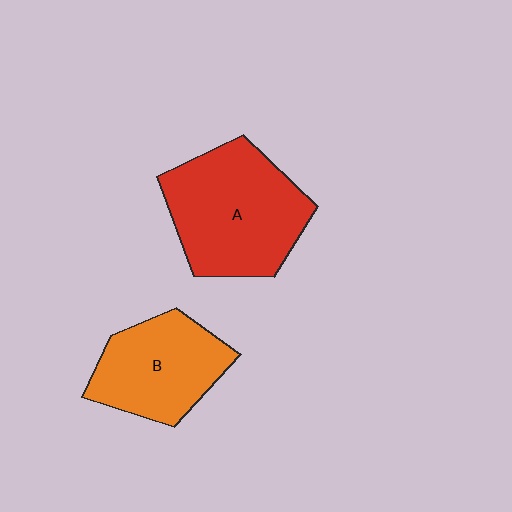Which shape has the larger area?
Shape A (red).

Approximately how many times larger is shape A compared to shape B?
Approximately 1.3 times.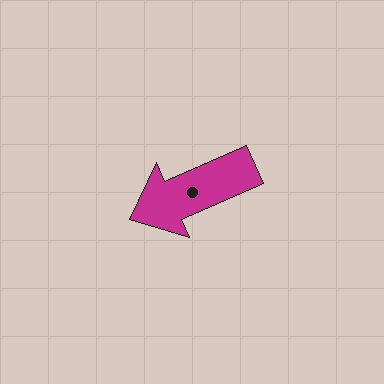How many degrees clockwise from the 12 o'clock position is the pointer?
Approximately 247 degrees.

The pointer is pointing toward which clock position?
Roughly 8 o'clock.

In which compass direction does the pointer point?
Southwest.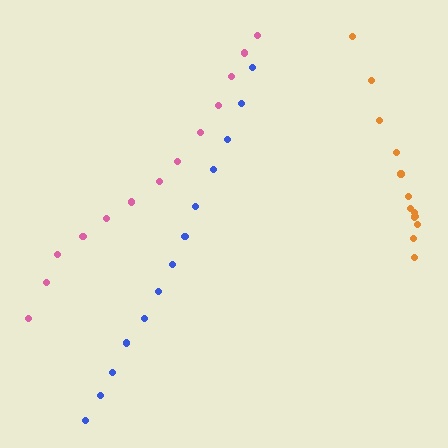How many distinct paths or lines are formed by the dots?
There are 3 distinct paths.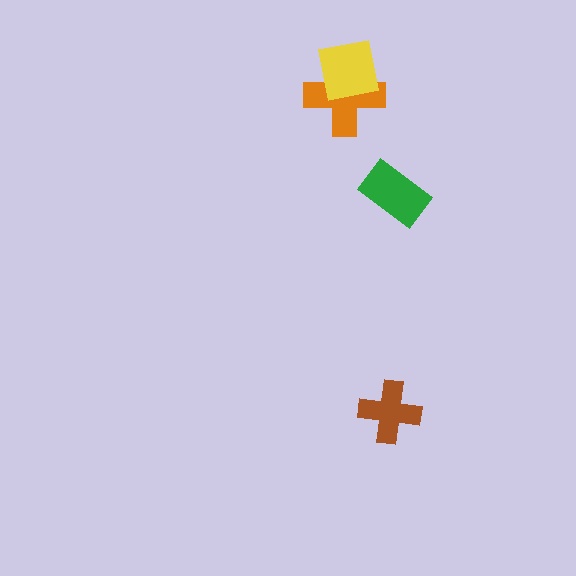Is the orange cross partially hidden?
Yes, it is partially covered by another shape.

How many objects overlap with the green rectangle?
0 objects overlap with the green rectangle.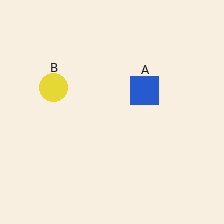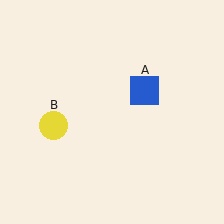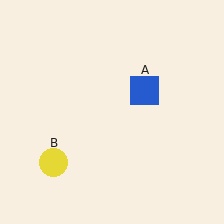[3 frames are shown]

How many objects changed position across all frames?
1 object changed position: yellow circle (object B).